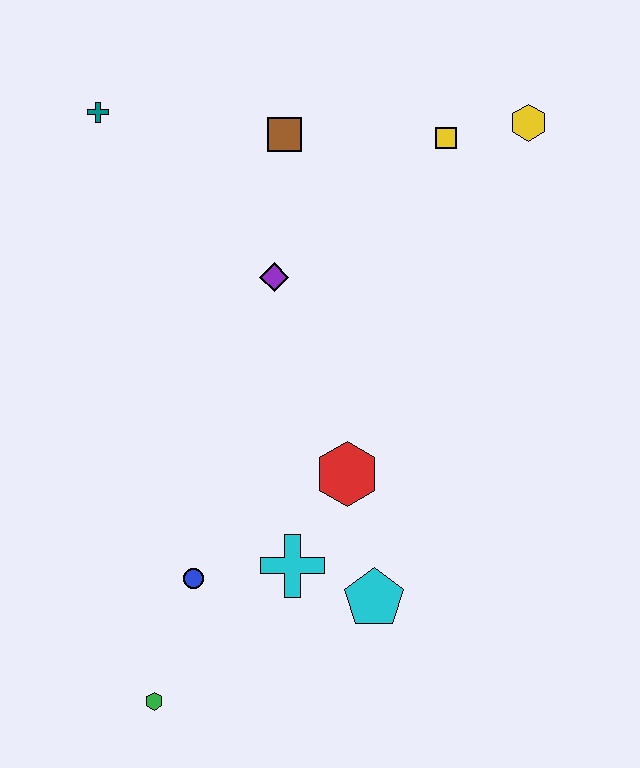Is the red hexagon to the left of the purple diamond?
No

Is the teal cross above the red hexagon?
Yes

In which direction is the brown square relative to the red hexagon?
The brown square is above the red hexagon.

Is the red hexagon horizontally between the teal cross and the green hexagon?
No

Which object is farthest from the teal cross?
The green hexagon is farthest from the teal cross.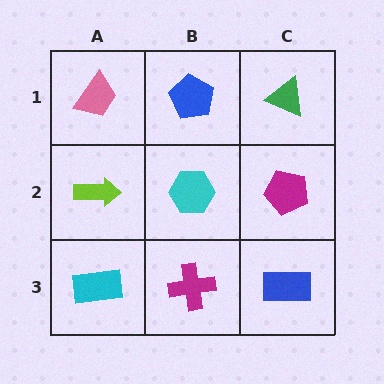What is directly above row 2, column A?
A pink trapezoid.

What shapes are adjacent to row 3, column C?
A magenta pentagon (row 2, column C), a magenta cross (row 3, column B).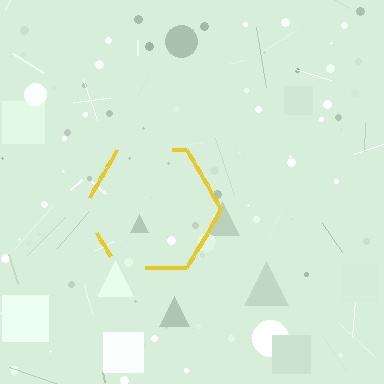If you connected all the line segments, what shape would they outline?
They would outline a hexagon.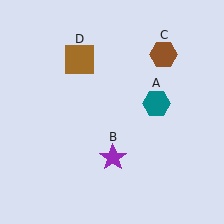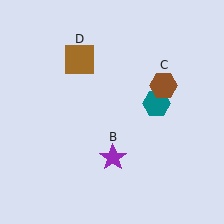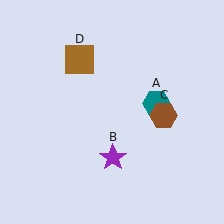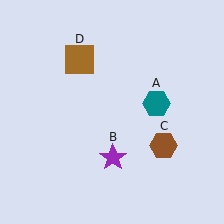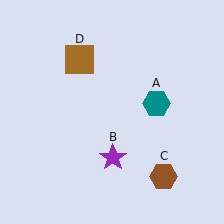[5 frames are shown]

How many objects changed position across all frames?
1 object changed position: brown hexagon (object C).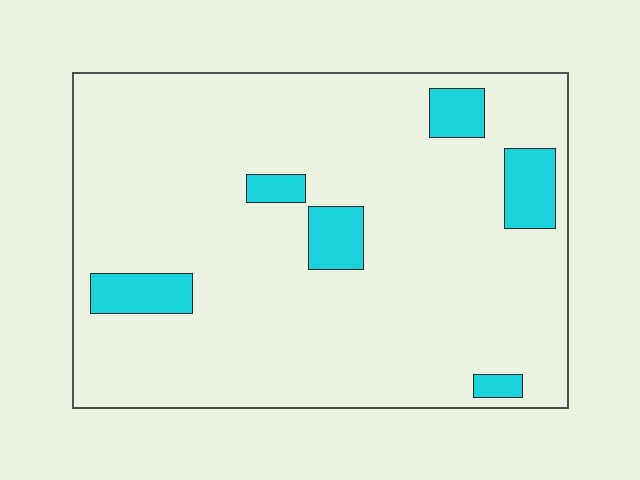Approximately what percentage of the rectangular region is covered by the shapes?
Approximately 10%.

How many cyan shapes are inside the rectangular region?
6.